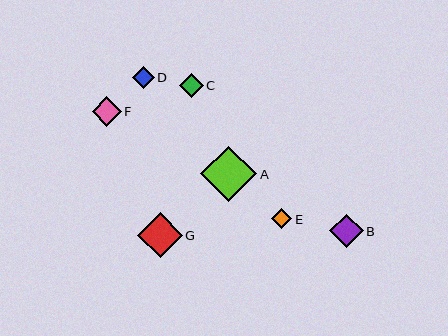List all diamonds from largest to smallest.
From largest to smallest: A, G, B, F, C, D, E.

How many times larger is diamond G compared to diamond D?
Diamond G is approximately 2.0 times the size of diamond D.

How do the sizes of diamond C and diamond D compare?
Diamond C and diamond D are approximately the same size.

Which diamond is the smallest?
Diamond E is the smallest with a size of approximately 21 pixels.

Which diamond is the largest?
Diamond A is the largest with a size of approximately 56 pixels.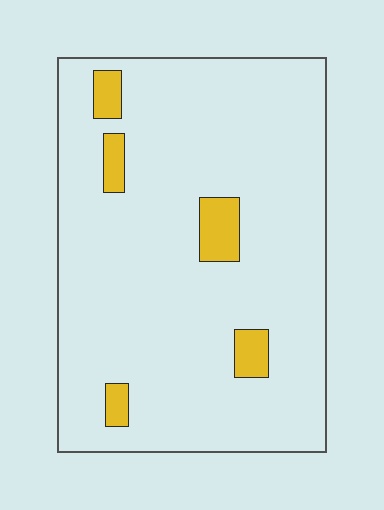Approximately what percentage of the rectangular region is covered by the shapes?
Approximately 10%.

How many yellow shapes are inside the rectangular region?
5.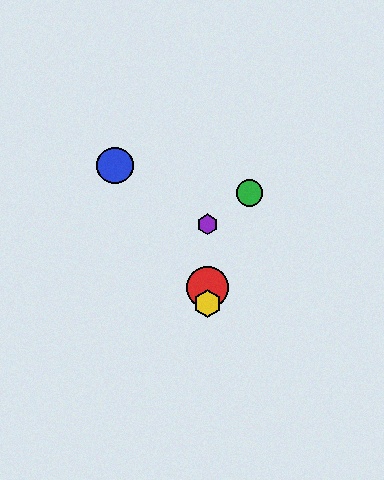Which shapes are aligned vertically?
The red circle, the yellow hexagon, the purple hexagon are aligned vertically.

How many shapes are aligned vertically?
3 shapes (the red circle, the yellow hexagon, the purple hexagon) are aligned vertically.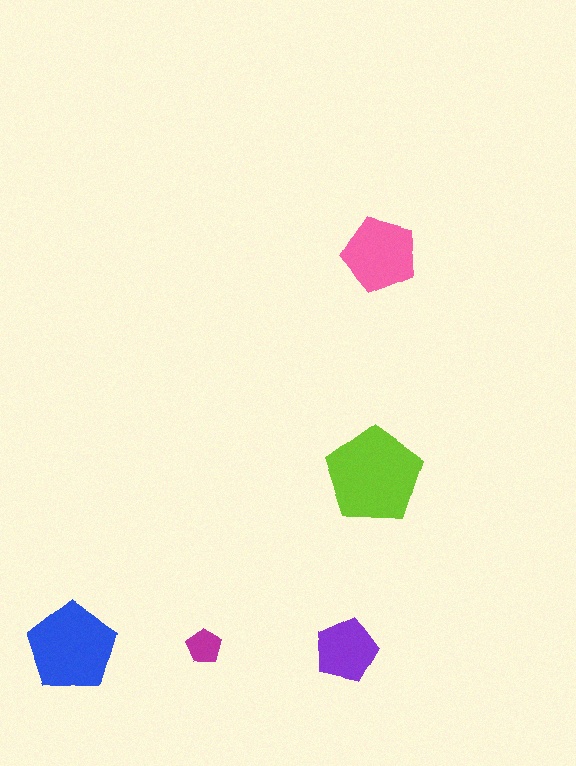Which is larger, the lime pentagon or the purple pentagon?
The lime one.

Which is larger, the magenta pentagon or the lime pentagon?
The lime one.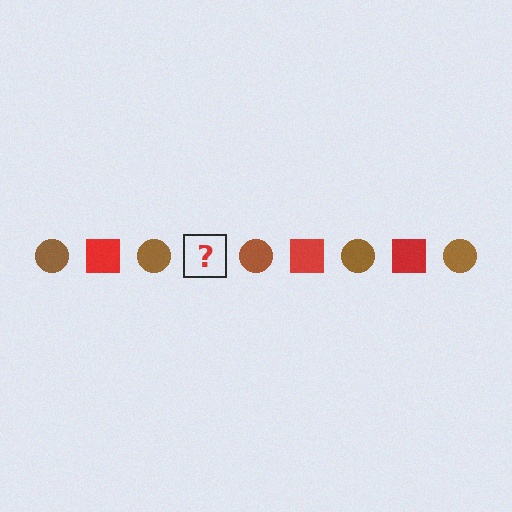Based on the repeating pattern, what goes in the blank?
The blank should be a red square.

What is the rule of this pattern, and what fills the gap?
The rule is that the pattern alternates between brown circle and red square. The gap should be filled with a red square.